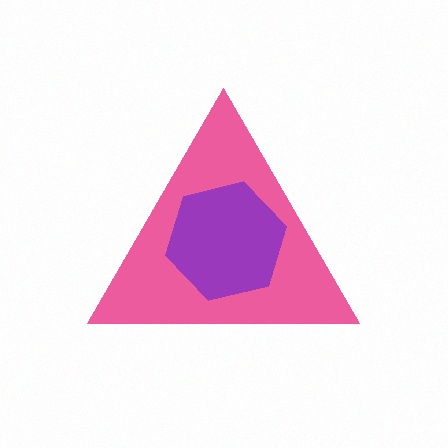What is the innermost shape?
The purple hexagon.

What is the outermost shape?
The pink triangle.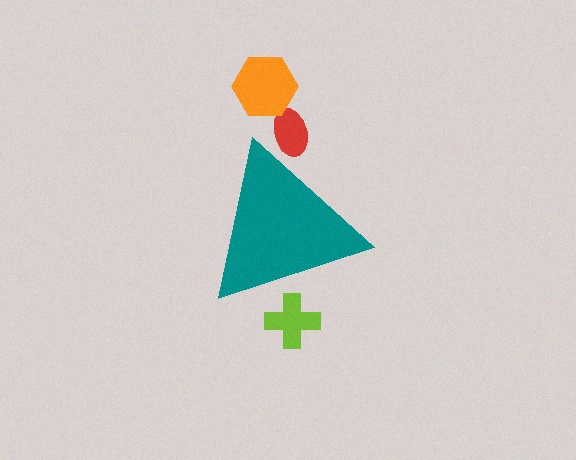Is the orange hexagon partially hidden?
No, the orange hexagon is fully visible.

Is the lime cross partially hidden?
Yes, the lime cross is partially hidden behind the teal triangle.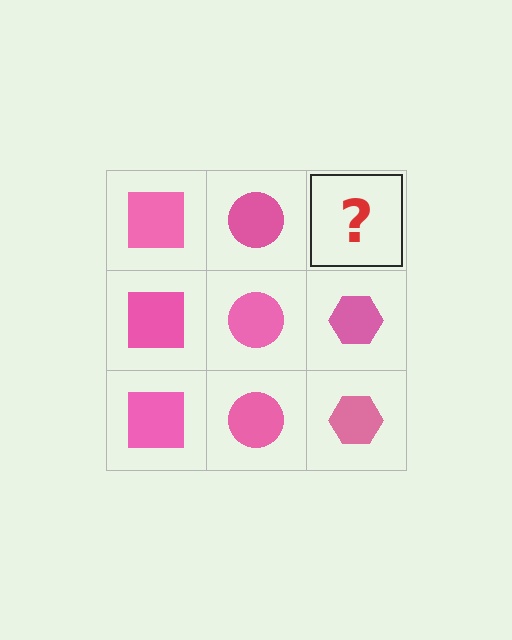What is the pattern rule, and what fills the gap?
The rule is that each column has a consistent shape. The gap should be filled with a pink hexagon.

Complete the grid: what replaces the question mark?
The question mark should be replaced with a pink hexagon.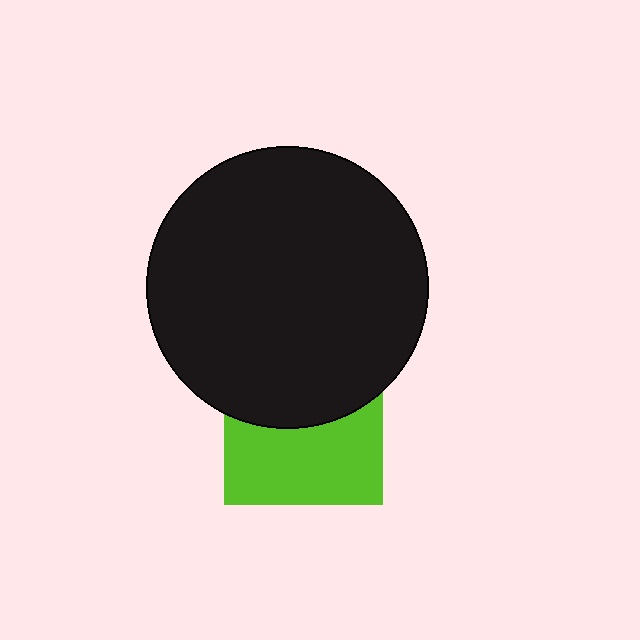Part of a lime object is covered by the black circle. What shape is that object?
It is a square.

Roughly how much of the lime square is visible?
About half of it is visible (roughly 54%).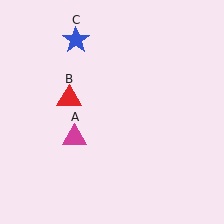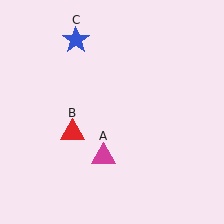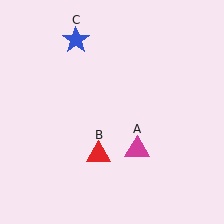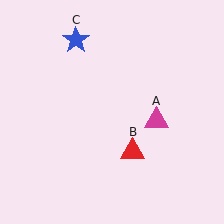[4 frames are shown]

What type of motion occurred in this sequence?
The magenta triangle (object A), red triangle (object B) rotated counterclockwise around the center of the scene.